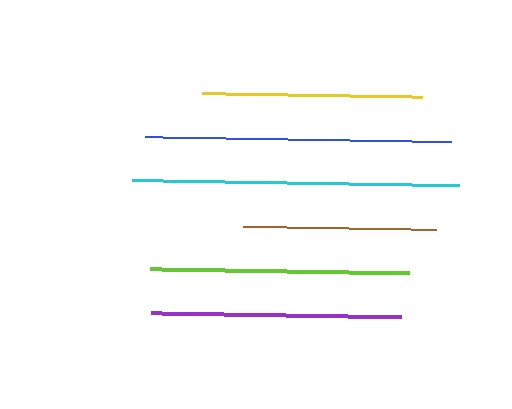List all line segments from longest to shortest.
From longest to shortest: cyan, blue, lime, purple, yellow, brown.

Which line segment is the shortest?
The brown line is the shortest at approximately 194 pixels.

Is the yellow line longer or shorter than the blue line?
The blue line is longer than the yellow line.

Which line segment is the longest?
The cyan line is the longest at approximately 327 pixels.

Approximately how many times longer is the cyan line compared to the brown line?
The cyan line is approximately 1.7 times the length of the brown line.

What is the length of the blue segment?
The blue segment is approximately 306 pixels long.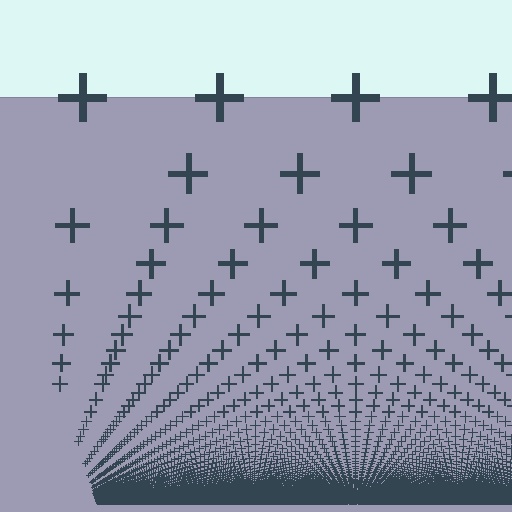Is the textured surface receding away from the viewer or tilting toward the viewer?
The surface appears to tilt toward the viewer. Texture elements get larger and sparser toward the top.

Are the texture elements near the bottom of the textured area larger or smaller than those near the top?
Smaller. The gradient is inverted — elements near the bottom are smaller and denser.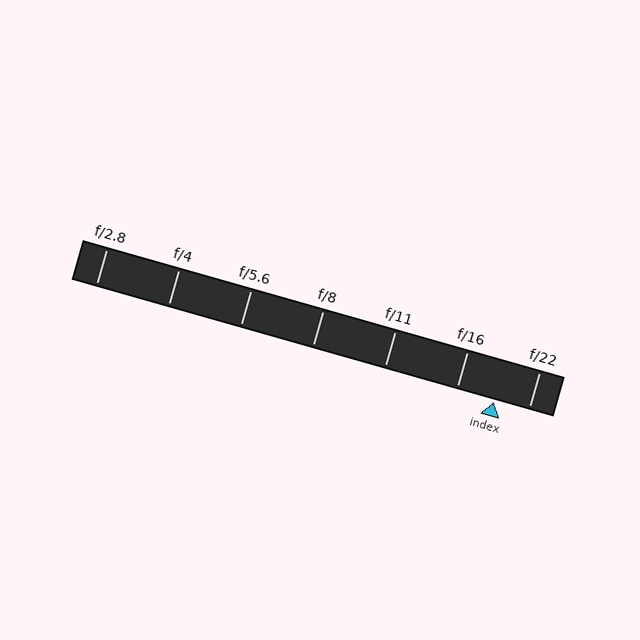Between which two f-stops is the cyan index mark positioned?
The index mark is between f/16 and f/22.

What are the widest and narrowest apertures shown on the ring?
The widest aperture shown is f/2.8 and the narrowest is f/22.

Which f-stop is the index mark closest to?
The index mark is closest to f/22.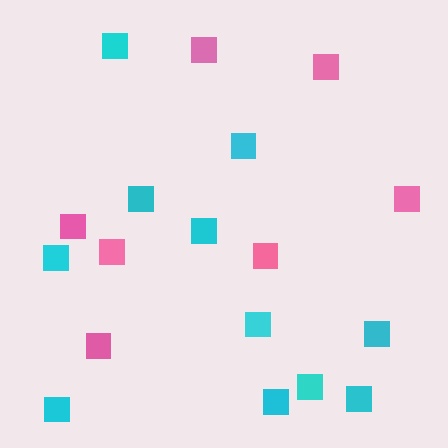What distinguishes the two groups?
There are 2 groups: one group of cyan squares (11) and one group of pink squares (7).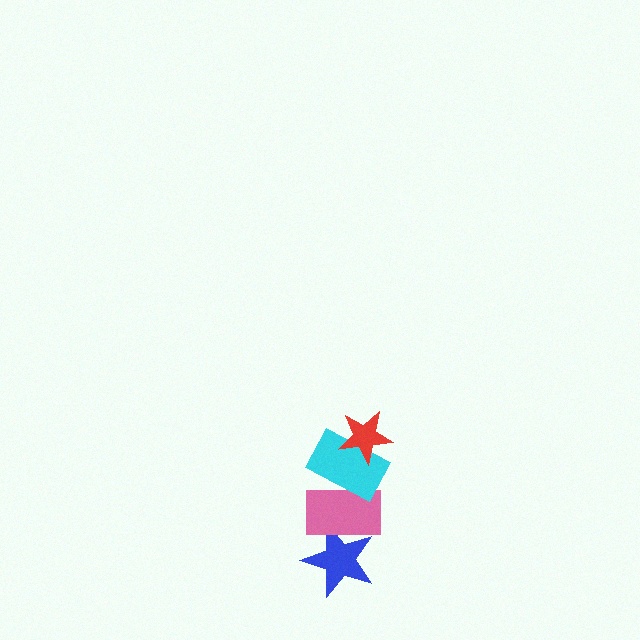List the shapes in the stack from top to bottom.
From top to bottom: the red star, the cyan rectangle, the pink rectangle, the blue star.